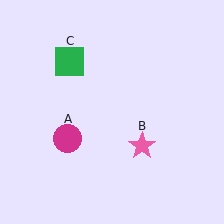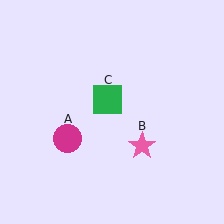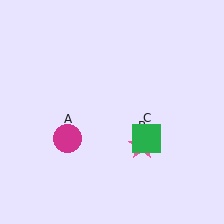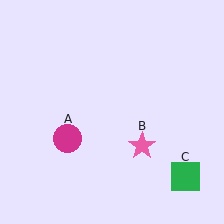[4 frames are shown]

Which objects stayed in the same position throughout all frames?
Magenta circle (object A) and pink star (object B) remained stationary.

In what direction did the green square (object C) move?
The green square (object C) moved down and to the right.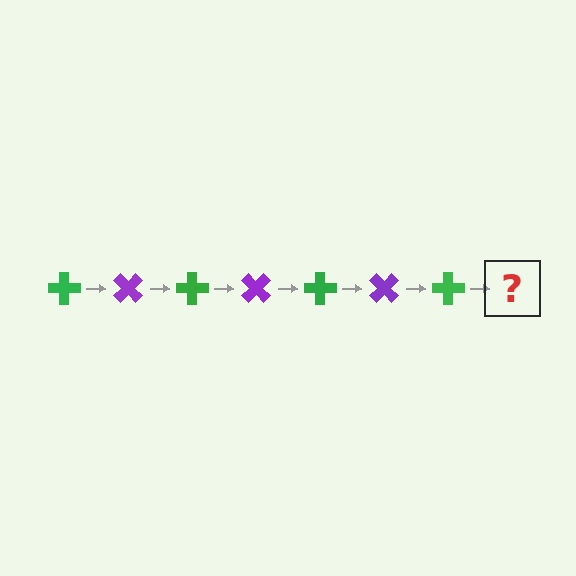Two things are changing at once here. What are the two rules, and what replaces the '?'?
The two rules are that it rotates 45 degrees each step and the color cycles through green and purple. The '?' should be a purple cross, rotated 315 degrees from the start.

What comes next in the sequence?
The next element should be a purple cross, rotated 315 degrees from the start.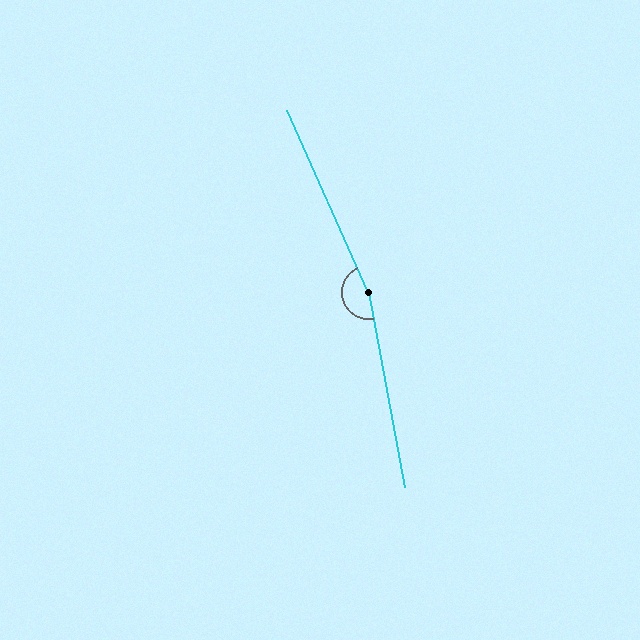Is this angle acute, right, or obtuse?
It is obtuse.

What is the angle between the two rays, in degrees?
Approximately 167 degrees.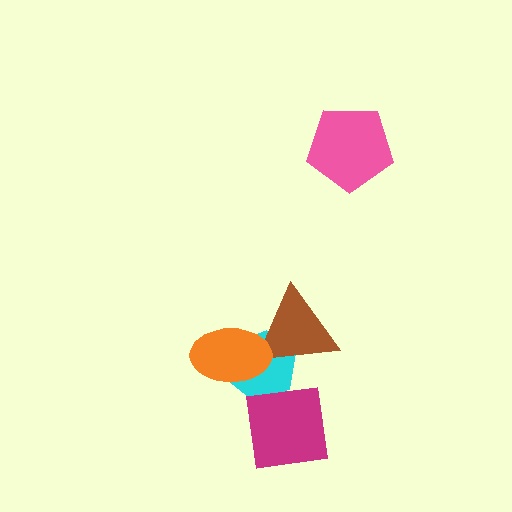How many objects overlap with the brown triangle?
2 objects overlap with the brown triangle.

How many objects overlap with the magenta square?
0 objects overlap with the magenta square.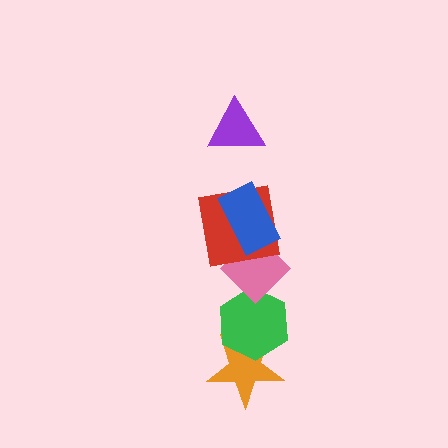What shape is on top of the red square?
The blue rectangle is on top of the red square.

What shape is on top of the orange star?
The green hexagon is on top of the orange star.